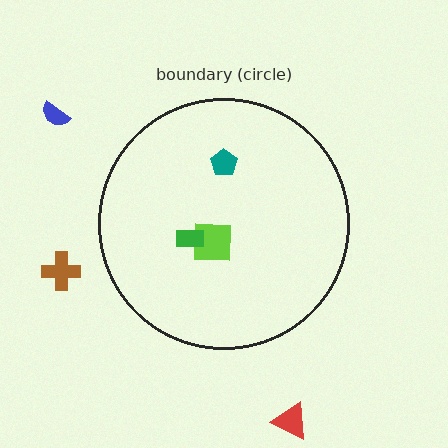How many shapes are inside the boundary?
3 inside, 3 outside.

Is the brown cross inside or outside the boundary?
Outside.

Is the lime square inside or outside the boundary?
Inside.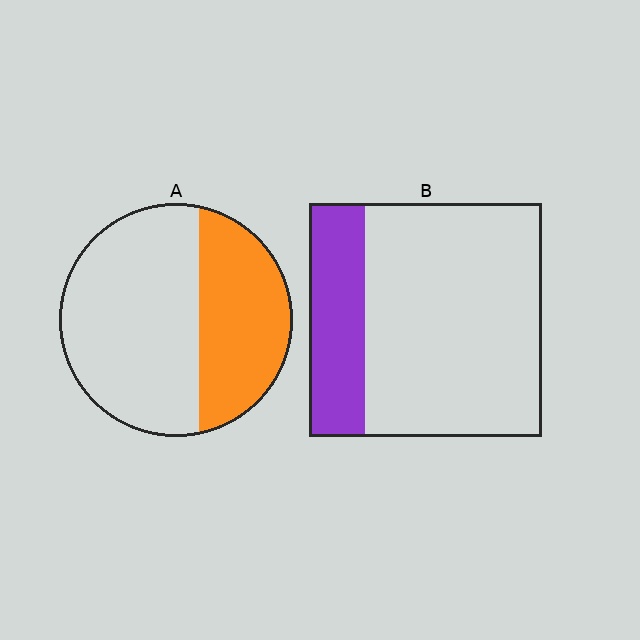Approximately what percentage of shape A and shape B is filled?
A is approximately 40% and B is approximately 25%.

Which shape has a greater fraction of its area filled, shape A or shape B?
Shape A.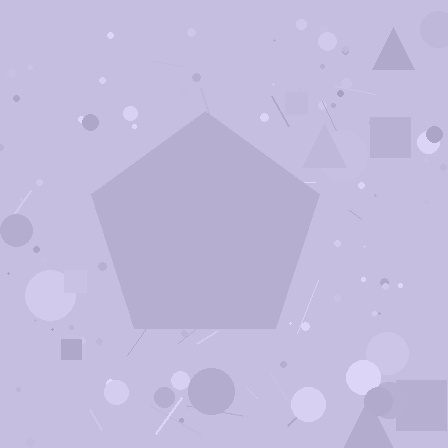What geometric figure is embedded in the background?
A pentagon is embedded in the background.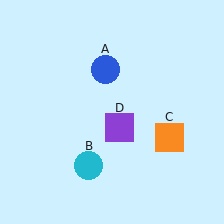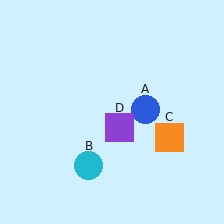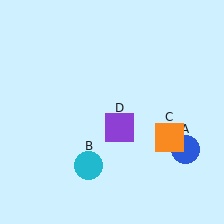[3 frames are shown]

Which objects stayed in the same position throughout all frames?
Cyan circle (object B) and orange square (object C) and purple square (object D) remained stationary.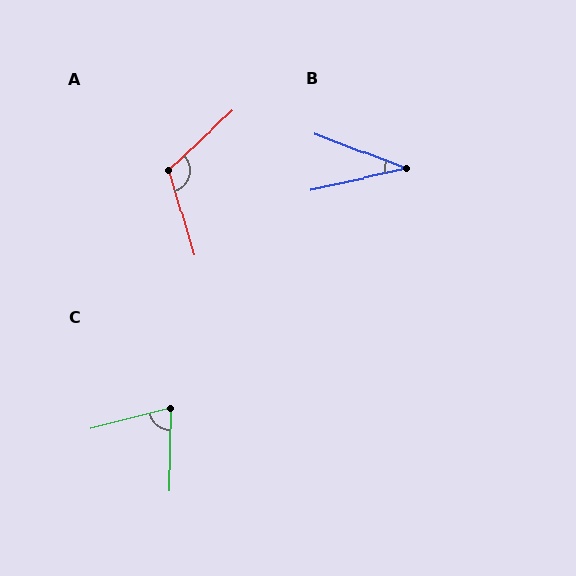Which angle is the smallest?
B, at approximately 33 degrees.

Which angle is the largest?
A, at approximately 116 degrees.